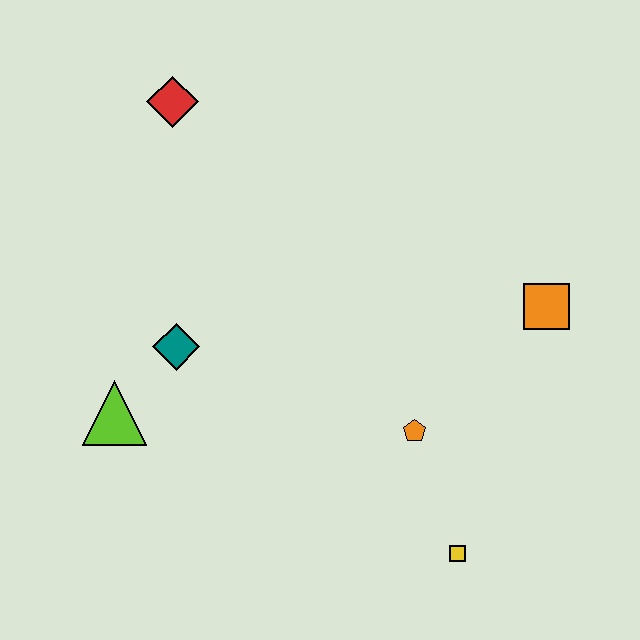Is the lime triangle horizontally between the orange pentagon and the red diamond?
No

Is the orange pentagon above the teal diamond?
No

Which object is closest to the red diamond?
The teal diamond is closest to the red diamond.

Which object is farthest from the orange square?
The lime triangle is farthest from the orange square.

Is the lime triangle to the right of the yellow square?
No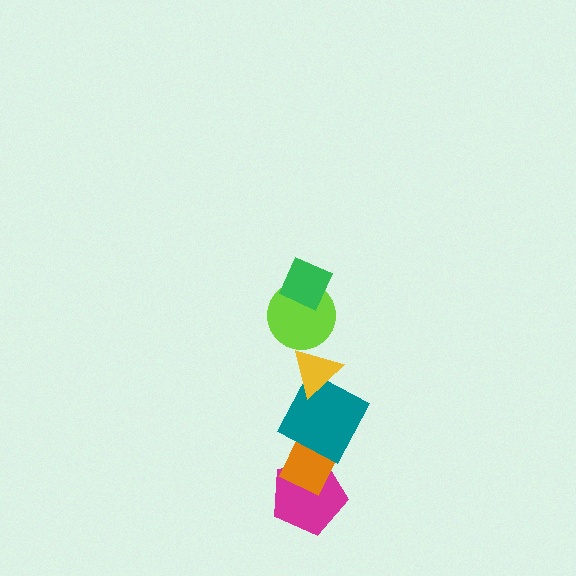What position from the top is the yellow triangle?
The yellow triangle is 3rd from the top.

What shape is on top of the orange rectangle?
The teal square is on top of the orange rectangle.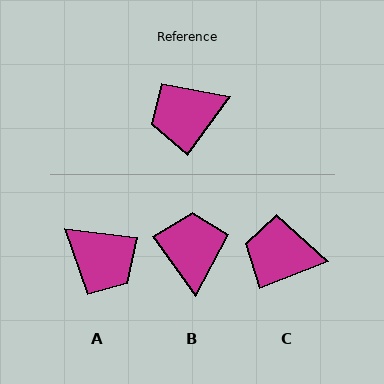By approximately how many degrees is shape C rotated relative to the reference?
Approximately 32 degrees clockwise.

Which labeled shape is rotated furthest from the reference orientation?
A, about 120 degrees away.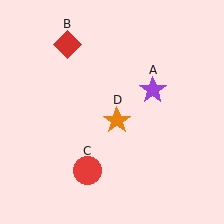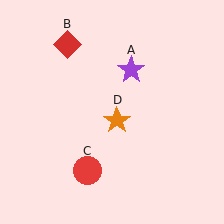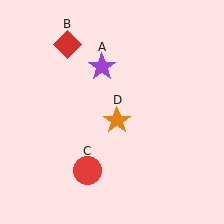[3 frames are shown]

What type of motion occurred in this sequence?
The purple star (object A) rotated counterclockwise around the center of the scene.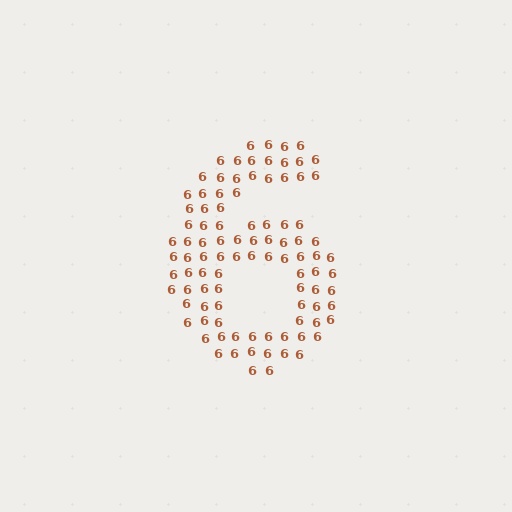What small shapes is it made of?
It is made of small digit 6's.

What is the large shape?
The large shape is the digit 6.